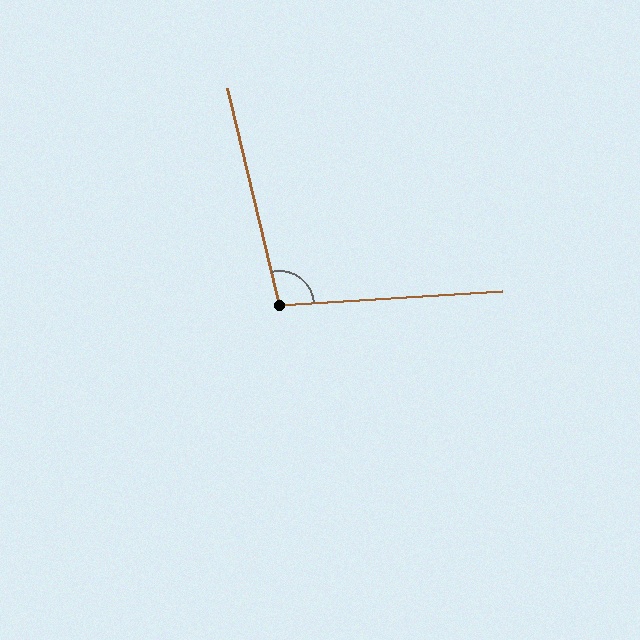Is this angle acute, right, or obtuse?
It is obtuse.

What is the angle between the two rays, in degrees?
Approximately 100 degrees.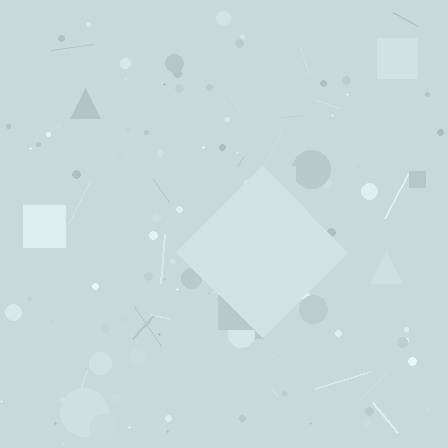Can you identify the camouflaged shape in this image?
The camouflaged shape is a diamond.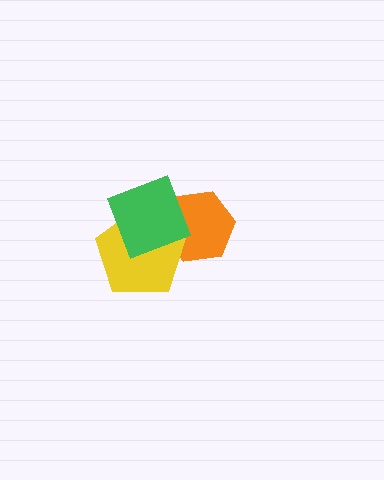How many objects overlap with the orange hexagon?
2 objects overlap with the orange hexagon.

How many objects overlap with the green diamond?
2 objects overlap with the green diamond.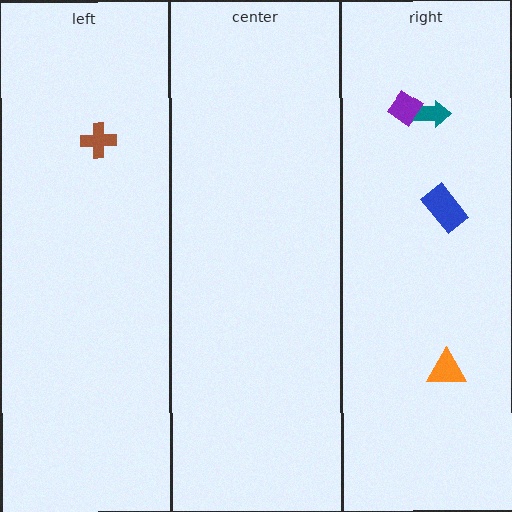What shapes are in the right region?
The teal arrow, the orange triangle, the blue rectangle, the purple diamond.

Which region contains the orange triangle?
The right region.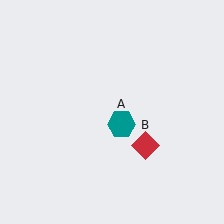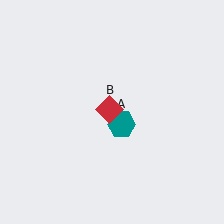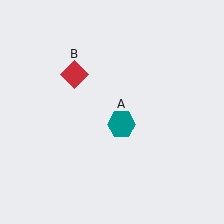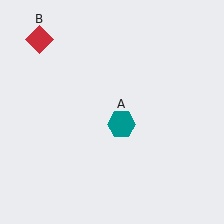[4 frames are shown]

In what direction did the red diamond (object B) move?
The red diamond (object B) moved up and to the left.